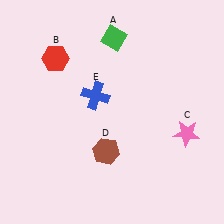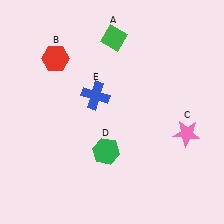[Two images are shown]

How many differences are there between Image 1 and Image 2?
There is 1 difference between the two images.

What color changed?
The hexagon (D) changed from brown in Image 1 to green in Image 2.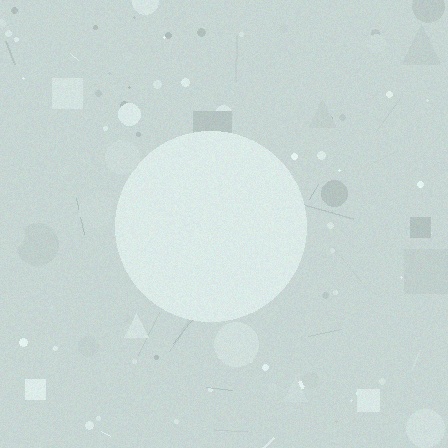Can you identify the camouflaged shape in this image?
The camouflaged shape is a circle.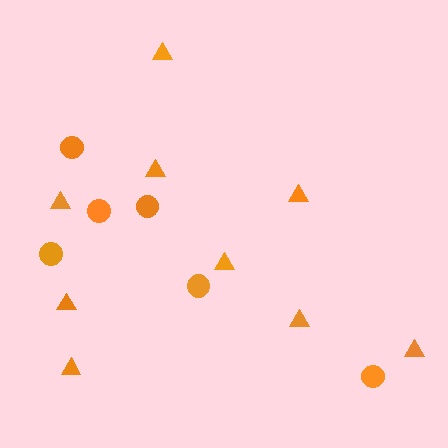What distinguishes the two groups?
There are 2 groups: one group of circles (6) and one group of triangles (9).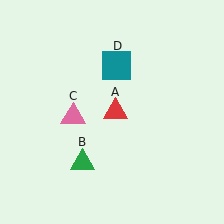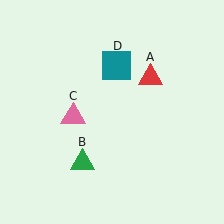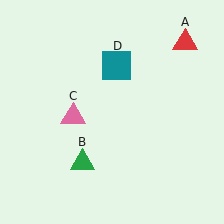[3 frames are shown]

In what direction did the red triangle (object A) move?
The red triangle (object A) moved up and to the right.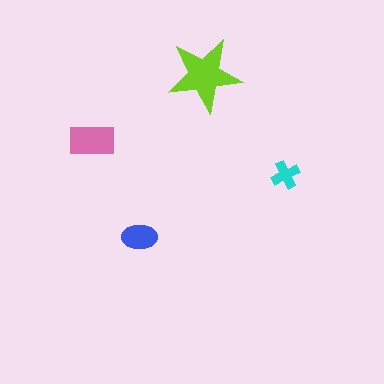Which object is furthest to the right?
The cyan cross is rightmost.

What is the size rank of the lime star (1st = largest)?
1st.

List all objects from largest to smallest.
The lime star, the pink rectangle, the blue ellipse, the cyan cross.